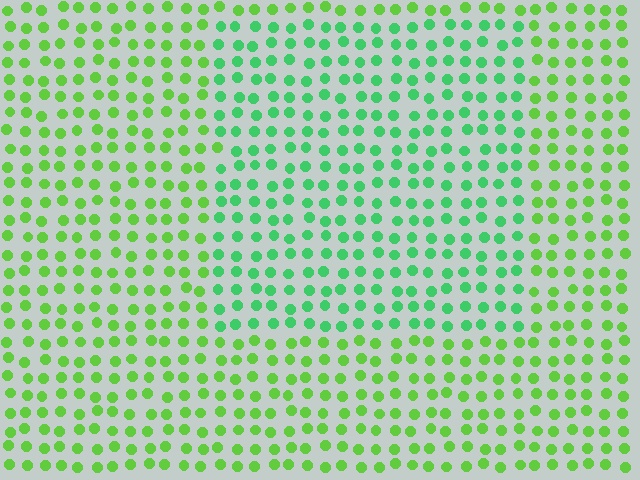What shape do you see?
I see a rectangle.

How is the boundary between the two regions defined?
The boundary is defined purely by a slight shift in hue (about 33 degrees). Spacing, size, and orientation are identical on both sides.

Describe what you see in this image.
The image is filled with small lime elements in a uniform arrangement. A rectangle-shaped region is visible where the elements are tinted to a slightly different hue, forming a subtle color boundary.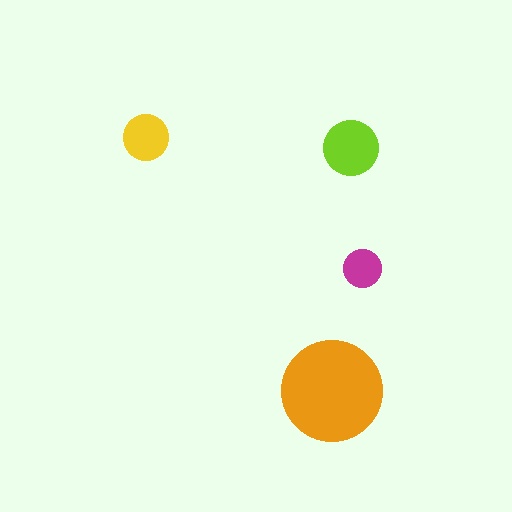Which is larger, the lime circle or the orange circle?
The orange one.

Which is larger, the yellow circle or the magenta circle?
The yellow one.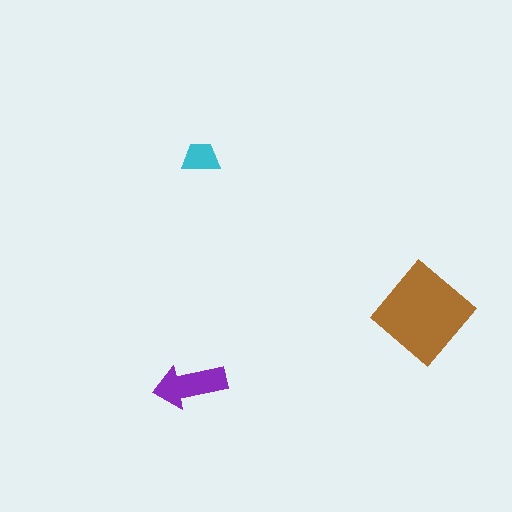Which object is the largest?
The brown diamond.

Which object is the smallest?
The cyan trapezoid.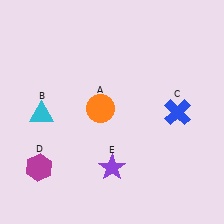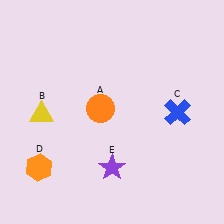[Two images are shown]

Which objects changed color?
B changed from cyan to yellow. D changed from magenta to orange.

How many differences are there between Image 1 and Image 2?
There are 2 differences between the two images.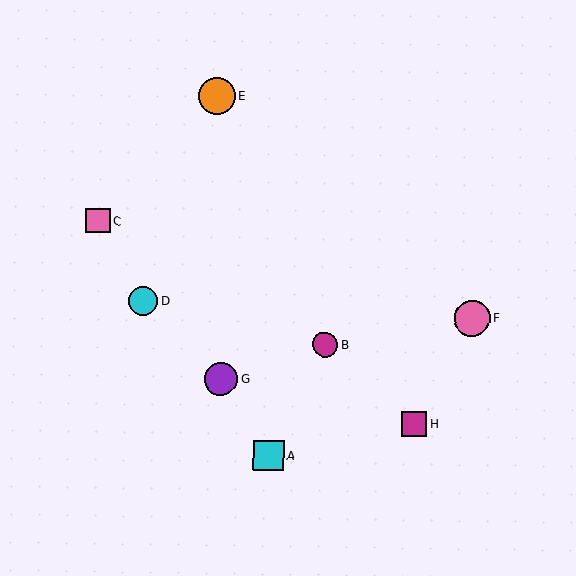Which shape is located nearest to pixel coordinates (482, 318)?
The pink circle (labeled F) at (472, 318) is nearest to that location.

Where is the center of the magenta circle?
The center of the magenta circle is at (325, 345).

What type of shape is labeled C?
Shape C is a pink square.